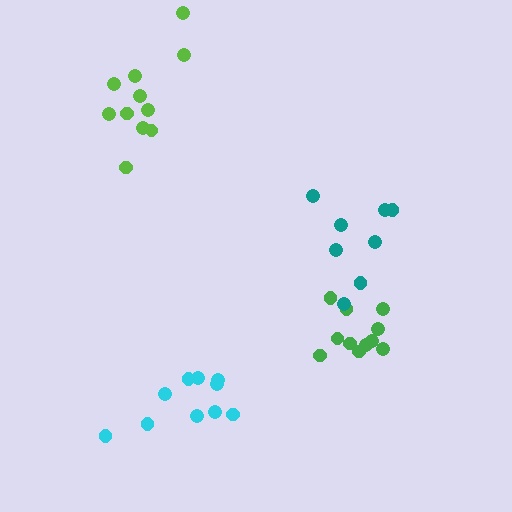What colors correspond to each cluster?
The clusters are colored: lime, cyan, green, teal.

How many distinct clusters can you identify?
There are 4 distinct clusters.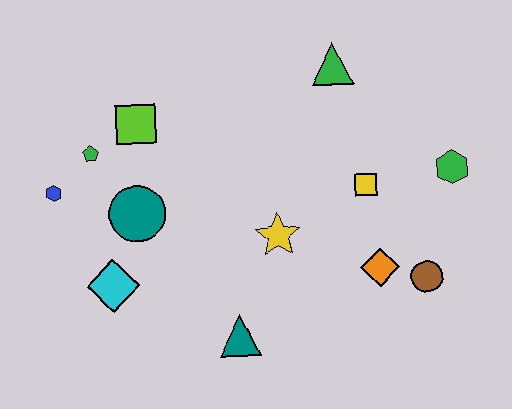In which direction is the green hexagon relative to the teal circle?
The green hexagon is to the right of the teal circle.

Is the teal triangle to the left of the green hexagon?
Yes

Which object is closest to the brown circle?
The orange diamond is closest to the brown circle.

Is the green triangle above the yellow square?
Yes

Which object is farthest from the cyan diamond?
The green hexagon is farthest from the cyan diamond.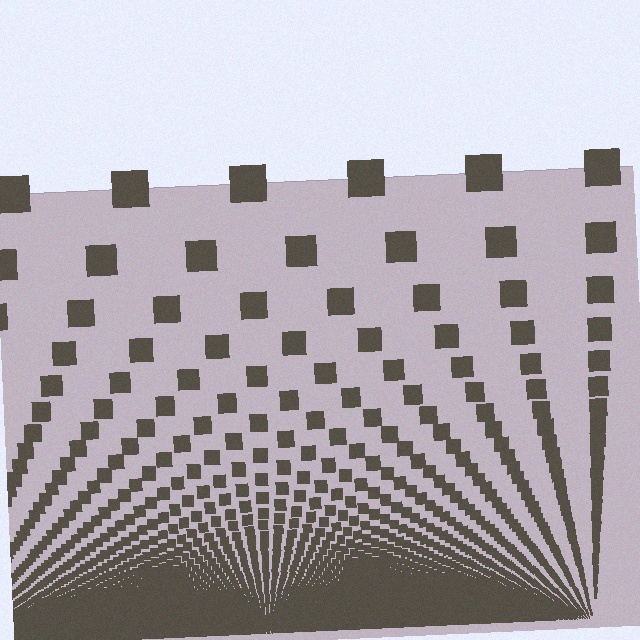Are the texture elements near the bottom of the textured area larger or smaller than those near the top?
Smaller. The gradient is inverted — elements near the bottom are smaller and denser.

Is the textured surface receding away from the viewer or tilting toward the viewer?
The surface appears to tilt toward the viewer. Texture elements get larger and sparser toward the top.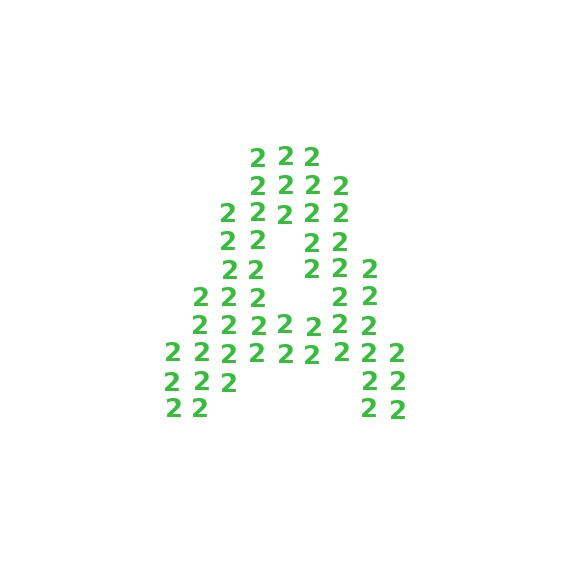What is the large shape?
The large shape is the letter A.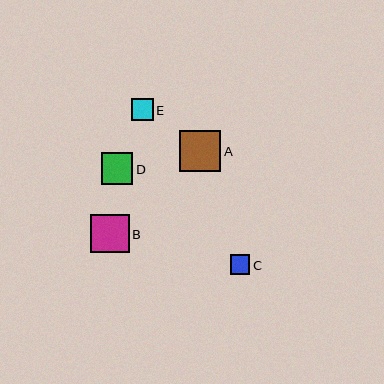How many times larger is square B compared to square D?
Square B is approximately 1.2 times the size of square D.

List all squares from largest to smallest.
From largest to smallest: A, B, D, E, C.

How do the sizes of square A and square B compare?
Square A and square B are approximately the same size.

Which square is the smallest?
Square C is the smallest with a size of approximately 19 pixels.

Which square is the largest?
Square A is the largest with a size of approximately 41 pixels.